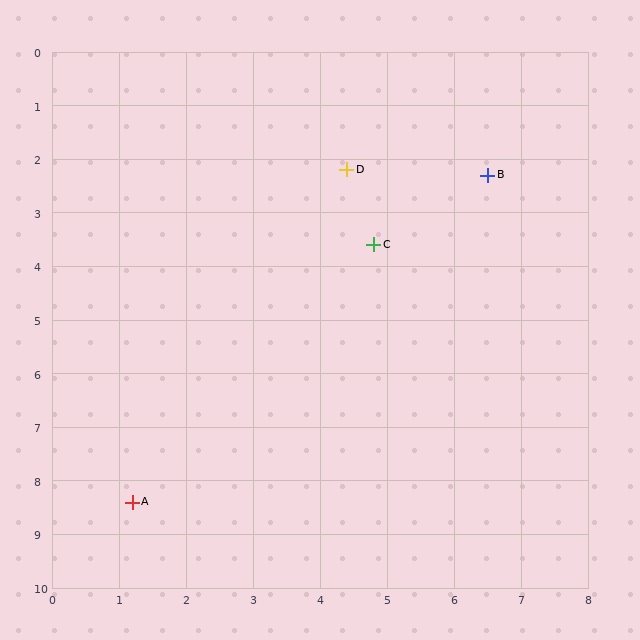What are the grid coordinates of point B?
Point B is at approximately (6.5, 2.3).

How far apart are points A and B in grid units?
Points A and B are about 8.1 grid units apart.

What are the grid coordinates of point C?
Point C is at approximately (4.8, 3.6).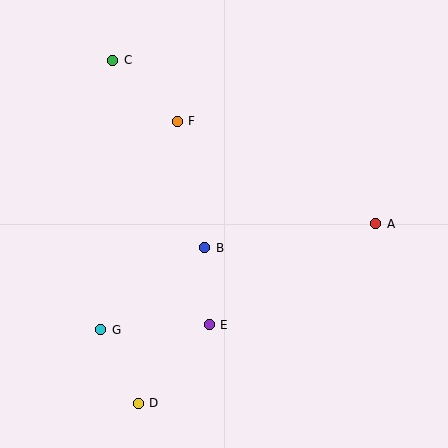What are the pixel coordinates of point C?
Point C is at (113, 60).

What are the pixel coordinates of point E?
Point E is at (209, 325).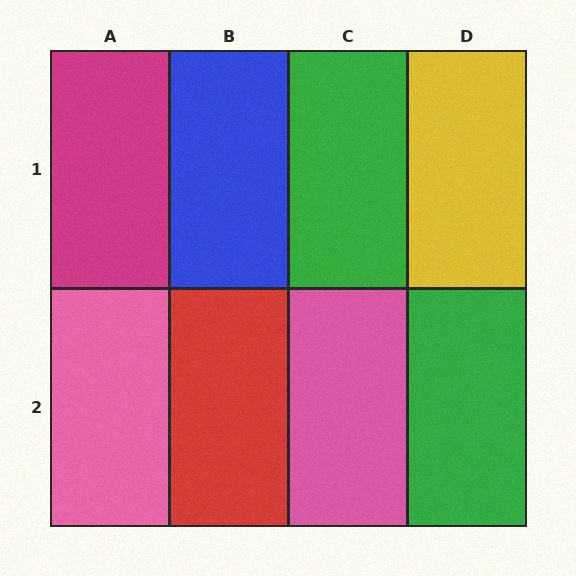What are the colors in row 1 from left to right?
Magenta, blue, green, yellow.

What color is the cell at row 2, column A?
Pink.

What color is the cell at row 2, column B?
Red.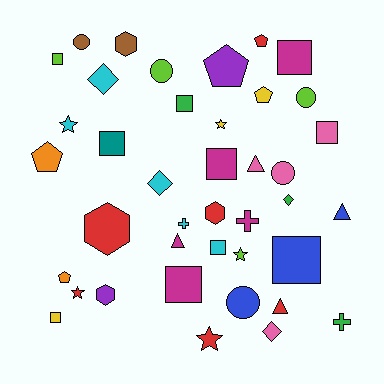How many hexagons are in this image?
There are 4 hexagons.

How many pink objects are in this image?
There are 4 pink objects.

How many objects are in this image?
There are 40 objects.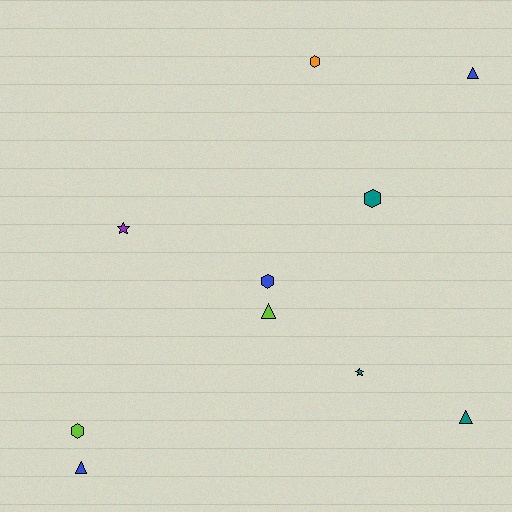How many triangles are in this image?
There are 4 triangles.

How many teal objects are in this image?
There are 3 teal objects.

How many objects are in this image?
There are 10 objects.